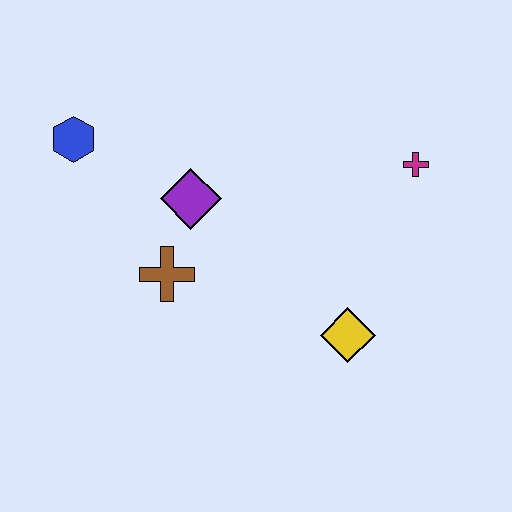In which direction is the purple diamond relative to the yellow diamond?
The purple diamond is to the left of the yellow diamond.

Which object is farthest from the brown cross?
The magenta cross is farthest from the brown cross.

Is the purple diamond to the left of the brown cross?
No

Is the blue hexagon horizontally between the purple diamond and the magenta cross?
No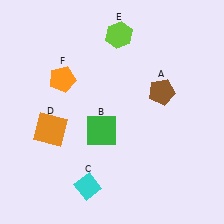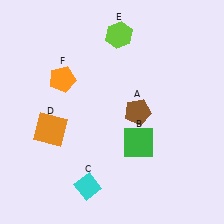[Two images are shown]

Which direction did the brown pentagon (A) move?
The brown pentagon (A) moved left.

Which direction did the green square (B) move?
The green square (B) moved right.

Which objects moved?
The objects that moved are: the brown pentagon (A), the green square (B).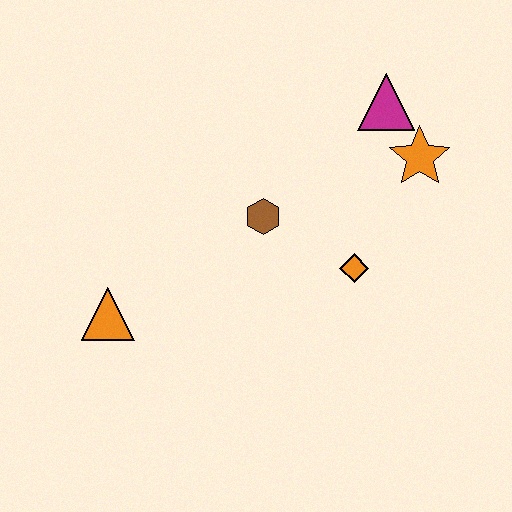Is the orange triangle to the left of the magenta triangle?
Yes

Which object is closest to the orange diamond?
The brown hexagon is closest to the orange diamond.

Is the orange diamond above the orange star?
No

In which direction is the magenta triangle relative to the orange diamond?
The magenta triangle is above the orange diamond.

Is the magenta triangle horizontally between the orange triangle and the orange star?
Yes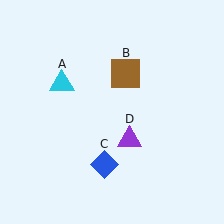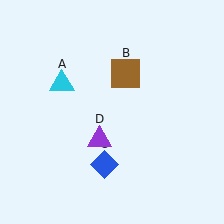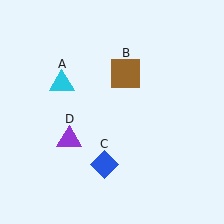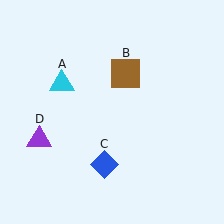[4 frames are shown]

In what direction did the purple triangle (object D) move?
The purple triangle (object D) moved left.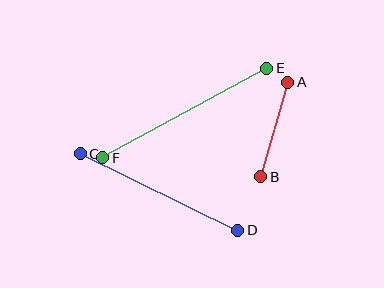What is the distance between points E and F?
The distance is approximately 187 pixels.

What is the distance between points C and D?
The distance is approximately 175 pixels.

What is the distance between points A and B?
The distance is approximately 99 pixels.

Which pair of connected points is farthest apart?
Points E and F are farthest apart.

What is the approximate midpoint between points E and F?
The midpoint is at approximately (185, 113) pixels.